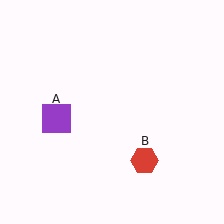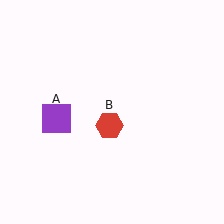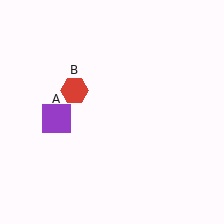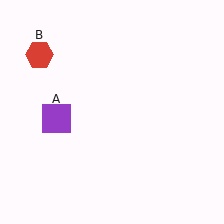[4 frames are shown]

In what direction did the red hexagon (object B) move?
The red hexagon (object B) moved up and to the left.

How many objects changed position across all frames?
1 object changed position: red hexagon (object B).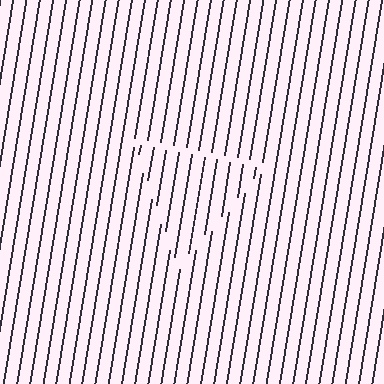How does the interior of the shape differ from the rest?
The interior of the shape contains the same grating, shifted by half a period — the contour is defined by the phase discontinuity where line-ends from the inner and outer gratings abut.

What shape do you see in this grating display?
An illusory triangle. The interior of the shape contains the same grating, shifted by half a period — the contour is defined by the phase discontinuity where line-ends from the inner and outer gratings abut.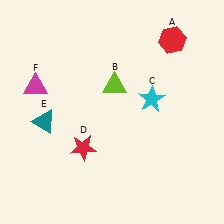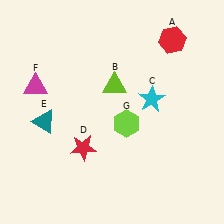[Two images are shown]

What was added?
A lime hexagon (G) was added in Image 2.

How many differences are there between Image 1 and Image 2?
There is 1 difference between the two images.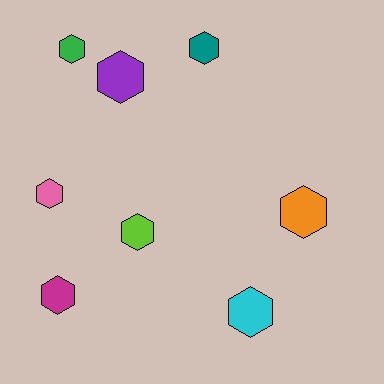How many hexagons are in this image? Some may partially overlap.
There are 8 hexagons.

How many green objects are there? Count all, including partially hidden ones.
There is 1 green object.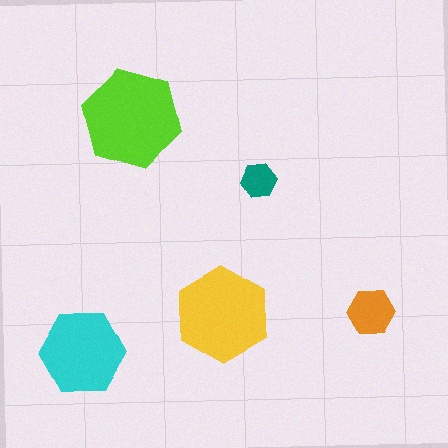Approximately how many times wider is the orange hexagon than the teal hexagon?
About 1.5 times wider.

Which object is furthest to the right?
The orange hexagon is rightmost.